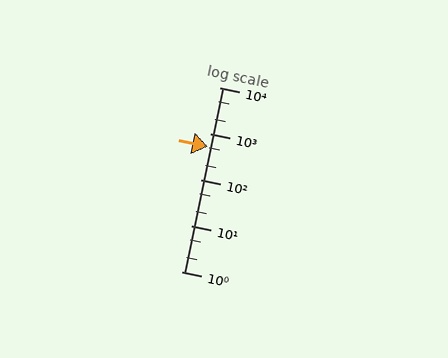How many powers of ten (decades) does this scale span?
The scale spans 4 decades, from 1 to 10000.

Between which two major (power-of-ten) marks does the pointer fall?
The pointer is between 100 and 1000.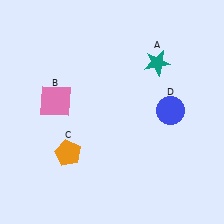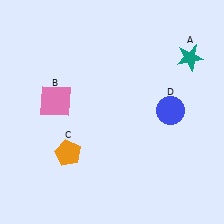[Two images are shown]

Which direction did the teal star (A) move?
The teal star (A) moved right.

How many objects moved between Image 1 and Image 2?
1 object moved between the two images.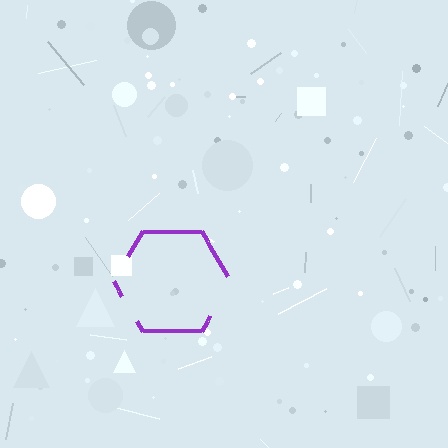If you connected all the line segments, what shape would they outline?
They would outline a hexagon.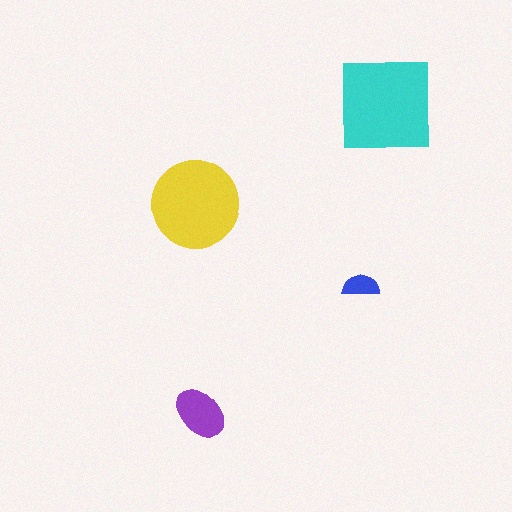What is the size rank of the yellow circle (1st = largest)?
2nd.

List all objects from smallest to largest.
The blue semicircle, the purple ellipse, the yellow circle, the cyan square.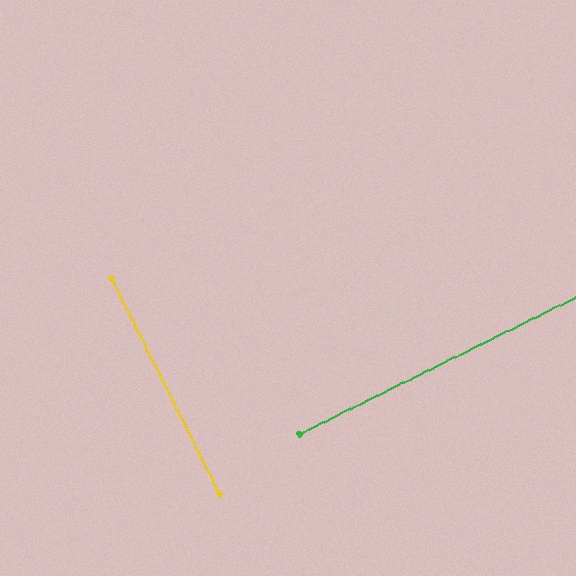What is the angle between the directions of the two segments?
Approximately 90 degrees.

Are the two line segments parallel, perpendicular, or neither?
Perpendicular — they meet at approximately 90°.